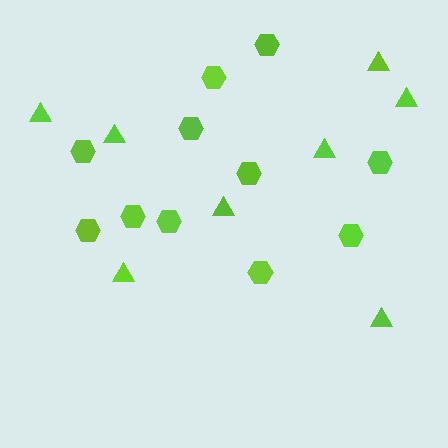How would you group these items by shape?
There are 2 groups: one group of hexagons (11) and one group of triangles (8).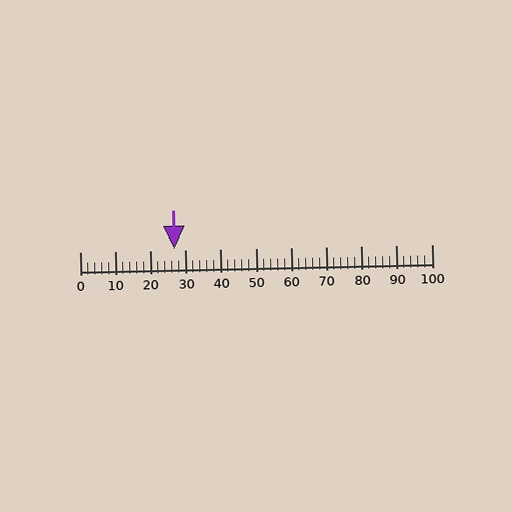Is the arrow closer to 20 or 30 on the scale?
The arrow is closer to 30.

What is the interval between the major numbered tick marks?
The major tick marks are spaced 10 units apart.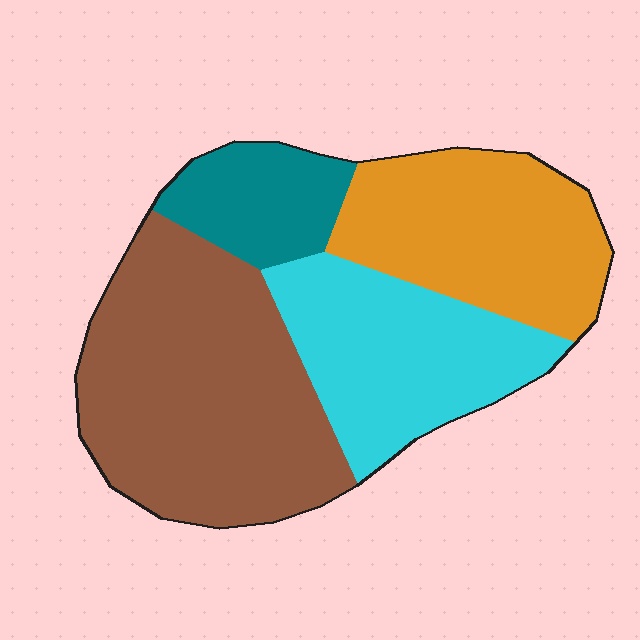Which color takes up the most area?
Brown, at roughly 40%.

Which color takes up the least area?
Teal, at roughly 10%.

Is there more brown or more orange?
Brown.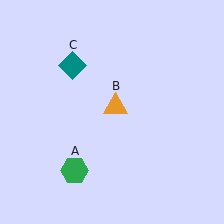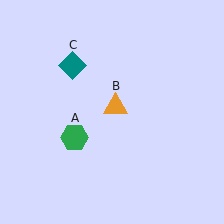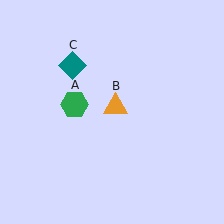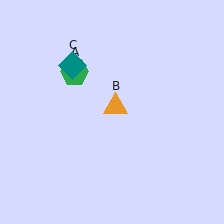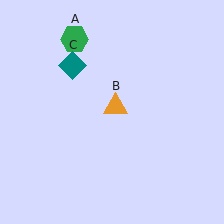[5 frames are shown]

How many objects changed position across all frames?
1 object changed position: green hexagon (object A).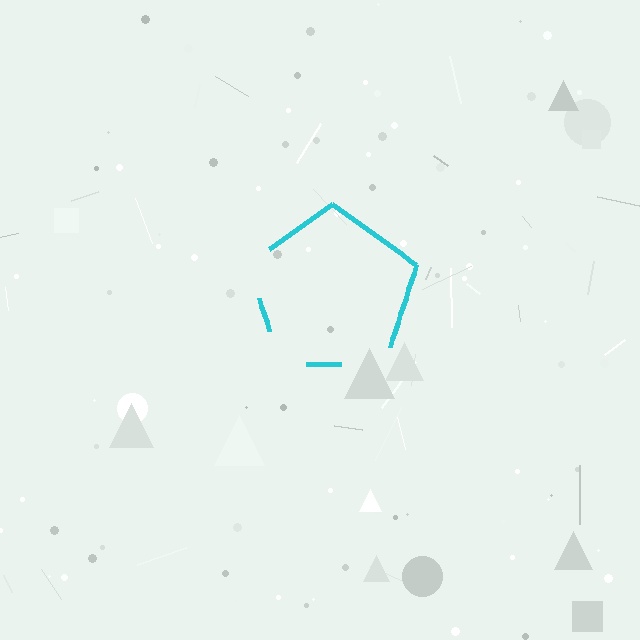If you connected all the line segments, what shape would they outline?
They would outline a pentagon.